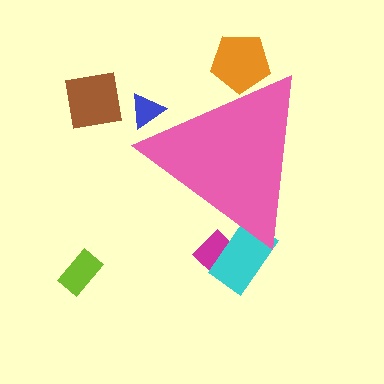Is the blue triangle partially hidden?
Yes, the blue triangle is partially hidden behind the pink triangle.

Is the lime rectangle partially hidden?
No, the lime rectangle is fully visible.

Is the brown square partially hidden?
No, the brown square is fully visible.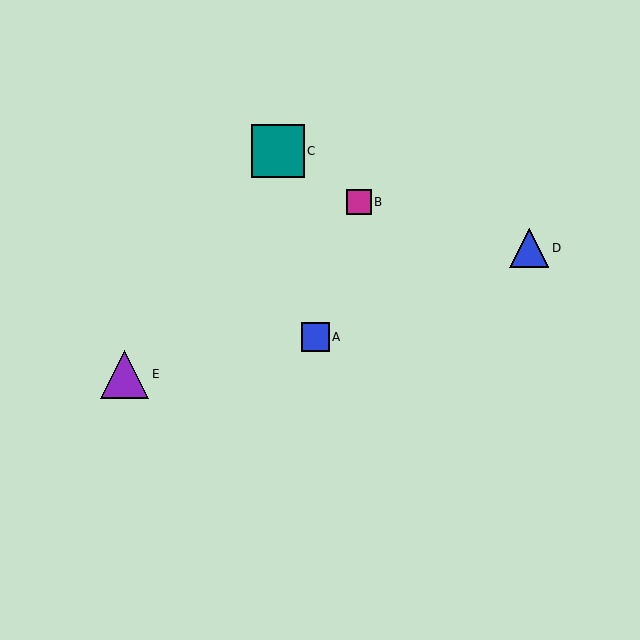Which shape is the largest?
The teal square (labeled C) is the largest.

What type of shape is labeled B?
Shape B is a magenta square.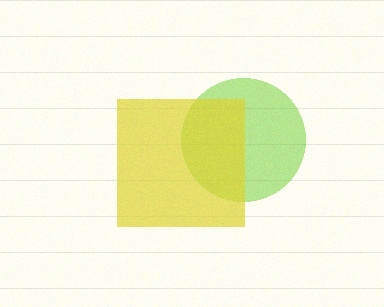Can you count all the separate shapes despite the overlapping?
Yes, there are 2 separate shapes.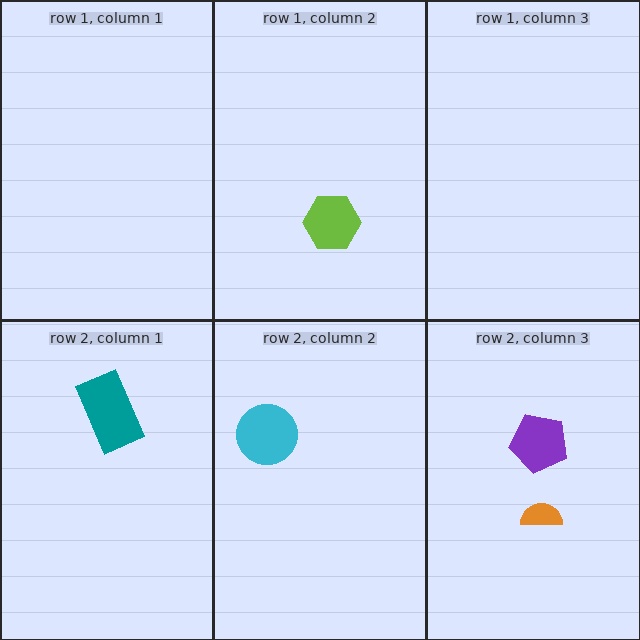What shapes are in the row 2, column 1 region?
The teal rectangle.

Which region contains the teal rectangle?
The row 2, column 1 region.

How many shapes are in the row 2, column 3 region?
2.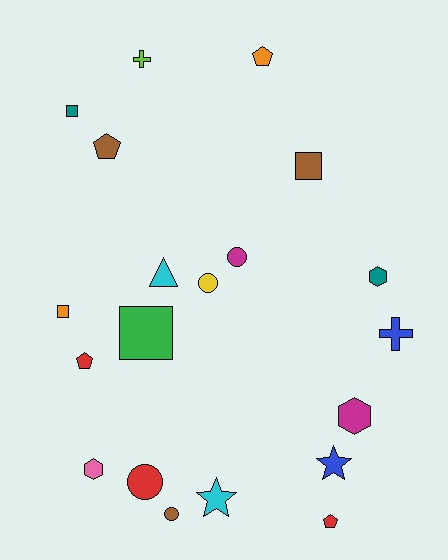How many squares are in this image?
There are 4 squares.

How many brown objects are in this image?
There are 3 brown objects.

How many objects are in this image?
There are 20 objects.